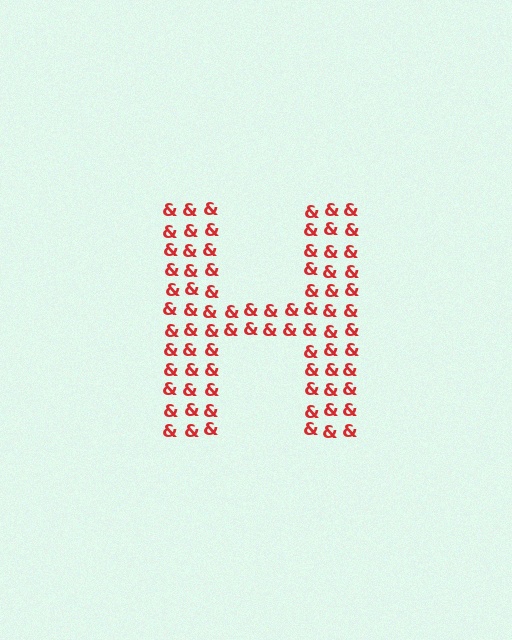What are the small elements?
The small elements are ampersands.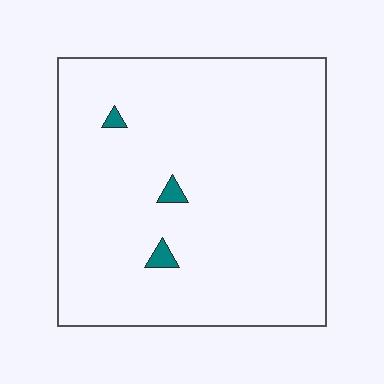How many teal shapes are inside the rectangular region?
3.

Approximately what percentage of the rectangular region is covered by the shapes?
Approximately 0%.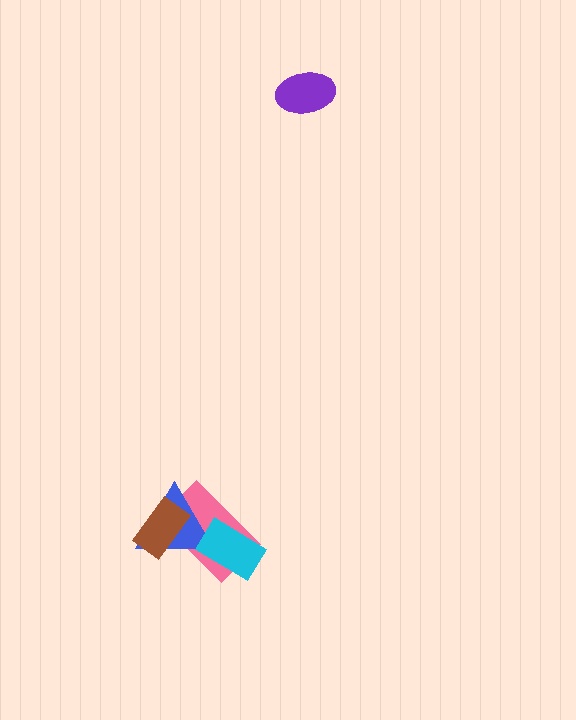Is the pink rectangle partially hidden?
Yes, it is partially covered by another shape.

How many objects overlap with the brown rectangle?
2 objects overlap with the brown rectangle.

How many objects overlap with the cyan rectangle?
2 objects overlap with the cyan rectangle.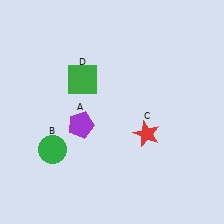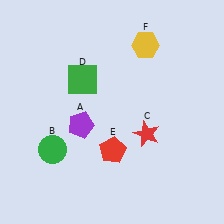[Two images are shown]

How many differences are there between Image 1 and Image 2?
There are 2 differences between the two images.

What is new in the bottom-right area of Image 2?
A red pentagon (E) was added in the bottom-right area of Image 2.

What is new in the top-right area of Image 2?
A yellow hexagon (F) was added in the top-right area of Image 2.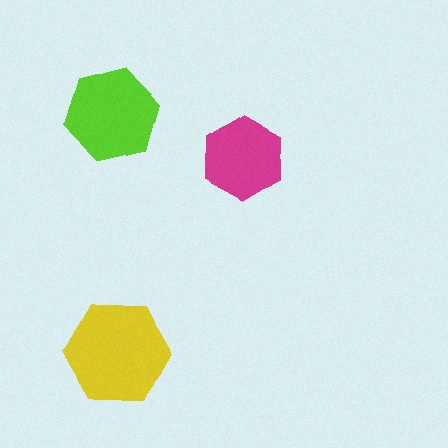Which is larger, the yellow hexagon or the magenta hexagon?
The yellow one.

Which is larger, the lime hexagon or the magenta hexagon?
The lime one.